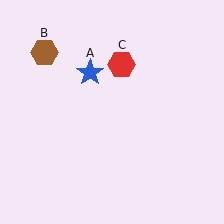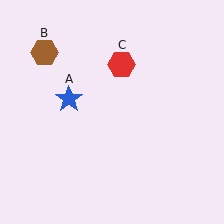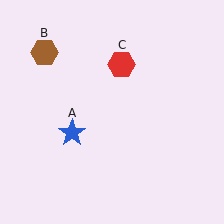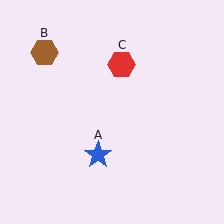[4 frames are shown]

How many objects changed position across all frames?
1 object changed position: blue star (object A).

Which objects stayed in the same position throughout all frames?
Brown hexagon (object B) and red hexagon (object C) remained stationary.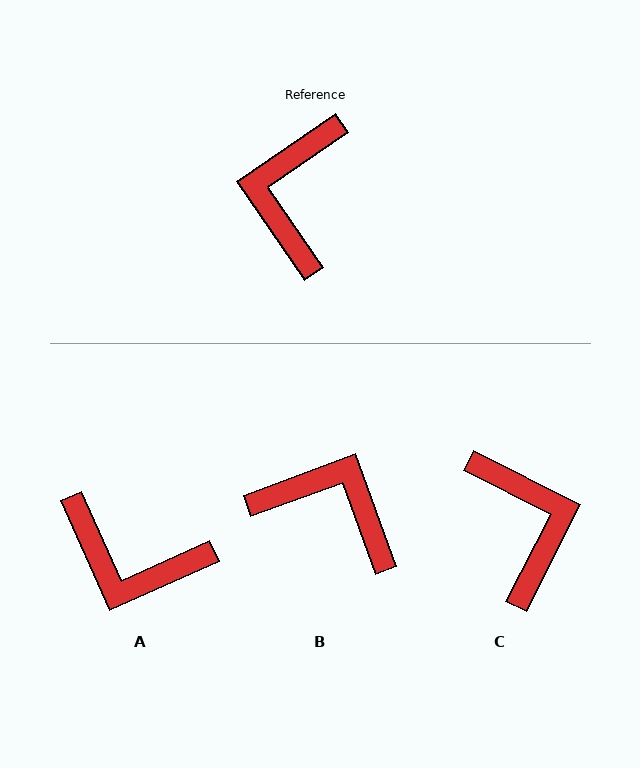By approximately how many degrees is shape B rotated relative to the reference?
Approximately 105 degrees clockwise.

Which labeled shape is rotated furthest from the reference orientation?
C, about 152 degrees away.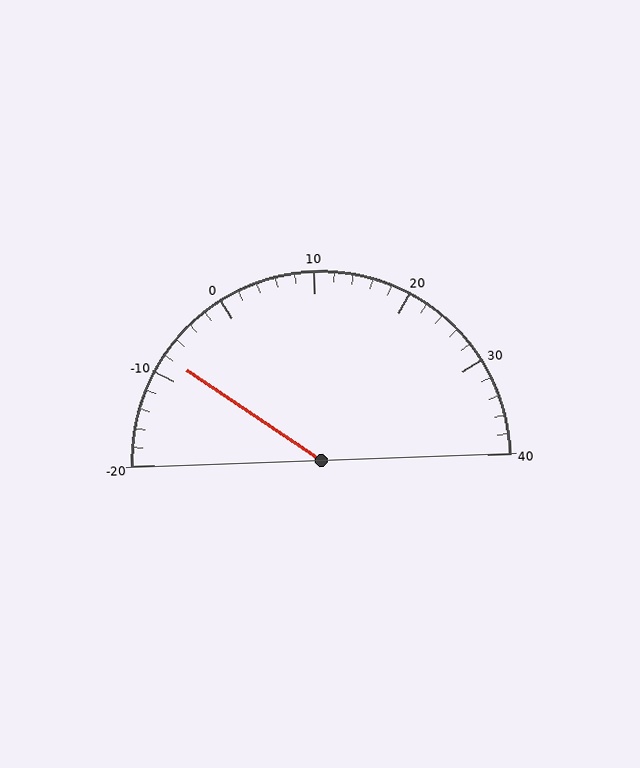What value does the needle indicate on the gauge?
The needle indicates approximately -8.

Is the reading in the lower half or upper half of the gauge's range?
The reading is in the lower half of the range (-20 to 40).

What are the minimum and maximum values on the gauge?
The gauge ranges from -20 to 40.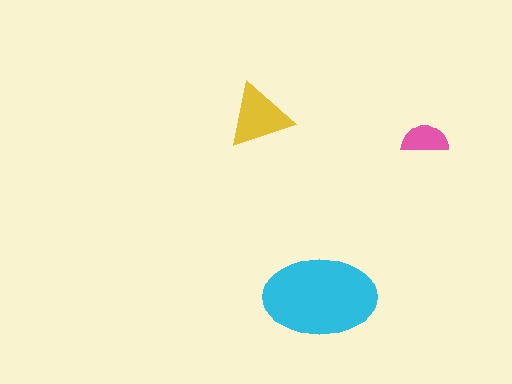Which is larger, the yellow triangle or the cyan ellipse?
The cyan ellipse.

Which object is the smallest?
The pink semicircle.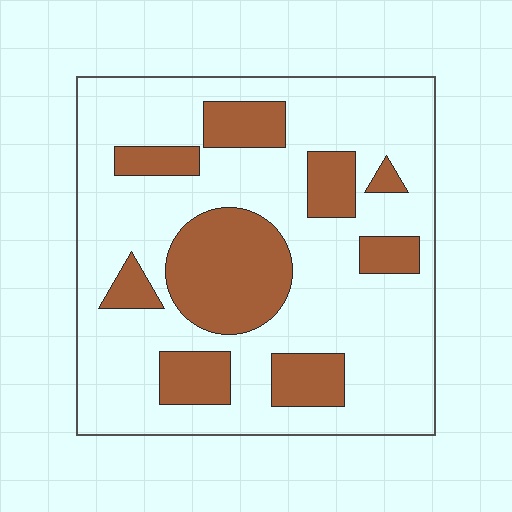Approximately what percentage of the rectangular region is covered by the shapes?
Approximately 30%.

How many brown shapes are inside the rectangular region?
9.